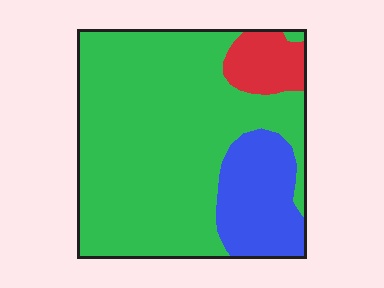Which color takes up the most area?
Green, at roughly 75%.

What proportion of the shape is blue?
Blue covers roughly 20% of the shape.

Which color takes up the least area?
Red, at roughly 10%.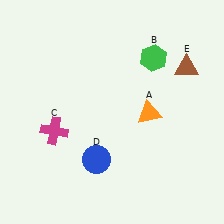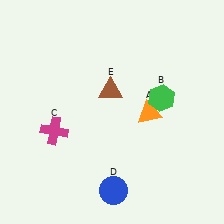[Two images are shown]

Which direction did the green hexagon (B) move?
The green hexagon (B) moved down.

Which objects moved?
The objects that moved are: the green hexagon (B), the blue circle (D), the brown triangle (E).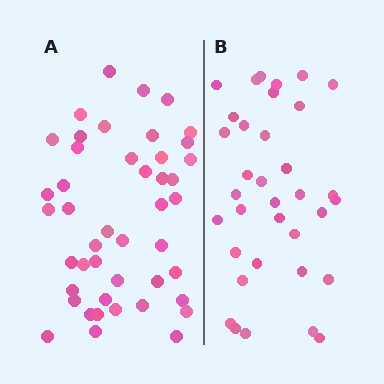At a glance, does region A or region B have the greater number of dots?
Region A (the left region) has more dots.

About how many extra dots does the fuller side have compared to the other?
Region A has roughly 10 or so more dots than region B.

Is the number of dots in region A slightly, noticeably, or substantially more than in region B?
Region A has noticeably more, but not dramatically so. The ratio is roughly 1.3 to 1.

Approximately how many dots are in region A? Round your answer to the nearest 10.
About 40 dots. (The exact count is 45, which rounds to 40.)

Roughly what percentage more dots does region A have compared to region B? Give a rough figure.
About 30% more.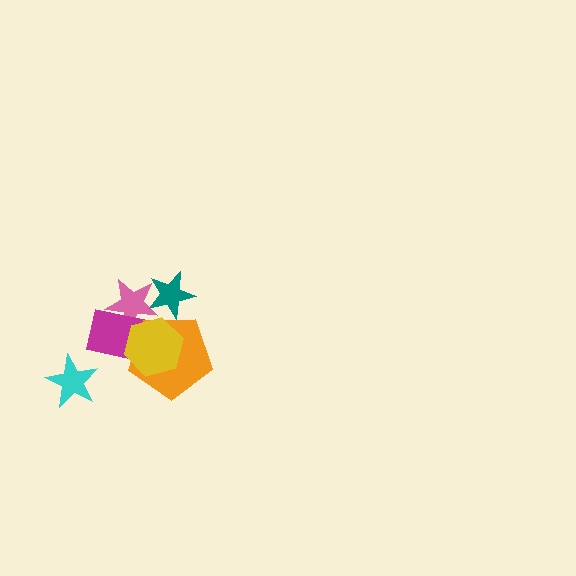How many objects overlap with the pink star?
4 objects overlap with the pink star.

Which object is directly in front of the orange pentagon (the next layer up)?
The yellow hexagon is directly in front of the orange pentagon.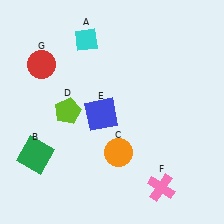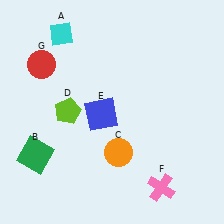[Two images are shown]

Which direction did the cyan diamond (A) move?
The cyan diamond (A) moved left.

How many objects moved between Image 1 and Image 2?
1 object moved between the two images.